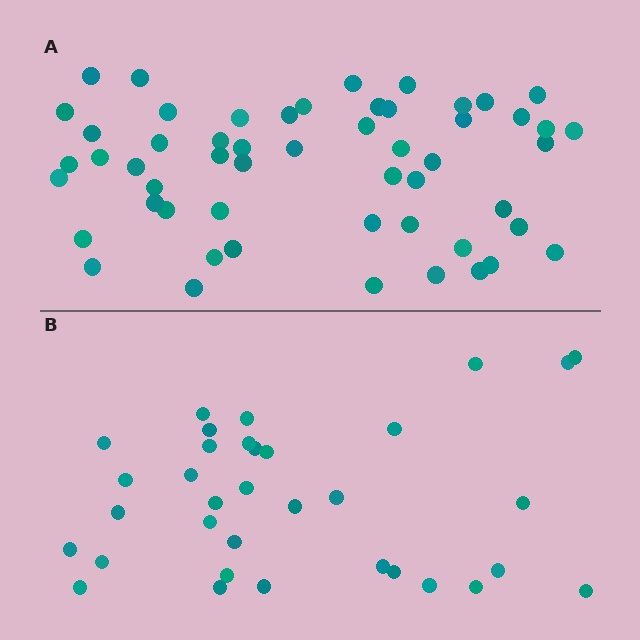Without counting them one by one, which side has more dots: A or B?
Region A (the top region) has more dots.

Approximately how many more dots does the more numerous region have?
Region A has approximately 20 more dots than region B.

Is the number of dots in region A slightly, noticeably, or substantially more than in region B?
Region A has substantially more. The ratio is roughly 1.6 to 1.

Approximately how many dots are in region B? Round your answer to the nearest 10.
About 30 dots. (The exact count is 34, which rounds to 30.)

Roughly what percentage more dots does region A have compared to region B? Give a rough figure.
About 60% more.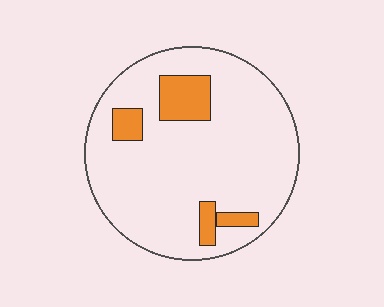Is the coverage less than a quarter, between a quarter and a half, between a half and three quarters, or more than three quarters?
Less than a quarter.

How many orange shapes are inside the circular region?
4.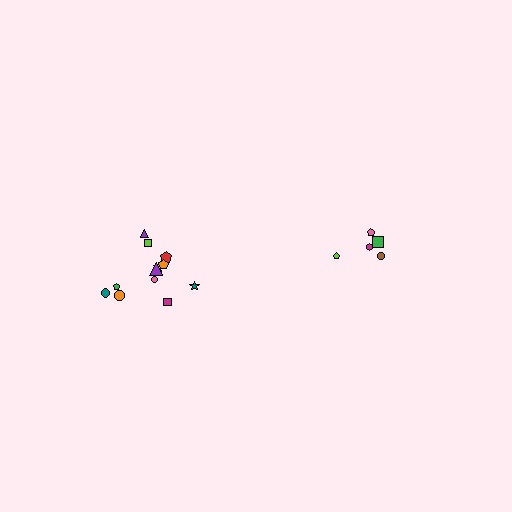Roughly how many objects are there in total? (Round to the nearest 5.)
Roughly 15 objects in total.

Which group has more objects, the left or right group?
The left group.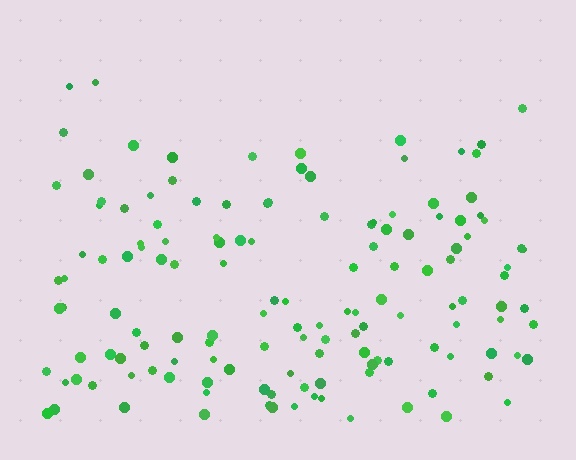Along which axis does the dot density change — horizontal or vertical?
Vertical.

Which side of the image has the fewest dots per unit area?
The top.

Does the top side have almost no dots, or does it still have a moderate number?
Still a moderate number, just noticeably fewer than the bottom.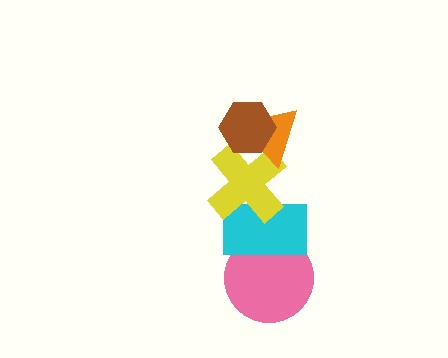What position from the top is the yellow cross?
The yellow cross is 3rd from the top.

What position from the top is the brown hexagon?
The brown hexagon is 1st from the top.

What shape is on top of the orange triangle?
The brown hexagon is on top of the orange triangle.